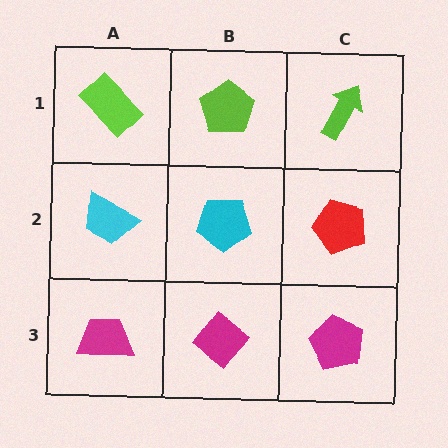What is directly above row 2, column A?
A lime rectangle.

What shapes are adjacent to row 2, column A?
A lime rectangle (row 1, column A), a magenta trapezoid (row 3, column A), a cyan pentagon (row 2, column B).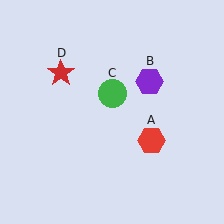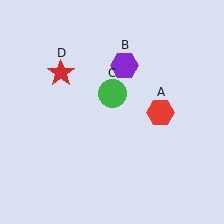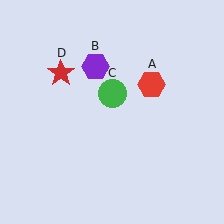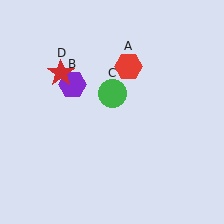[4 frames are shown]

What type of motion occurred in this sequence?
The red hexagon (object A), purple hexagon (object B) rotated counterclockwise around the center of the scene.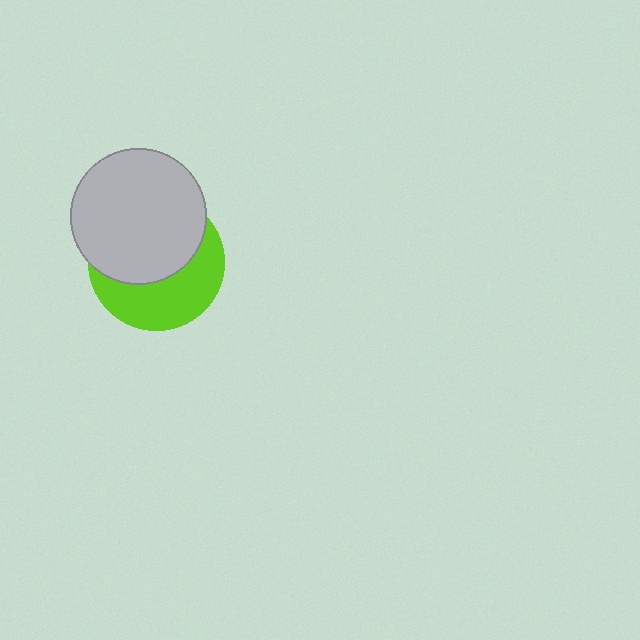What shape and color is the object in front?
The object in front is a light gray circle.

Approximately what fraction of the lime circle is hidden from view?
Roughly 55% of the lime circle is hidden behind the light gray circle.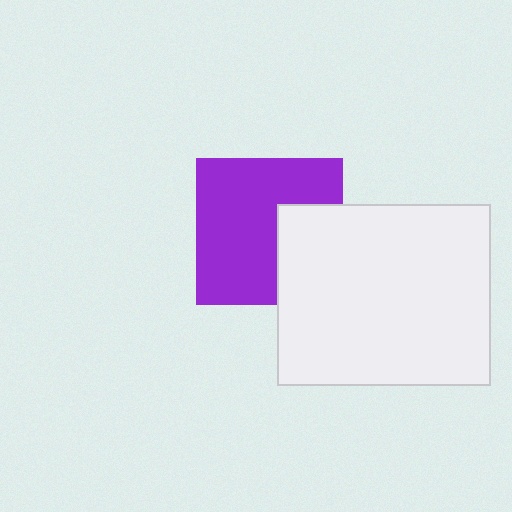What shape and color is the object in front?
The object in front is a white rectangle.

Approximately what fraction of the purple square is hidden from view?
Roughly 31% of the purple square is hidden behind the white rectangle.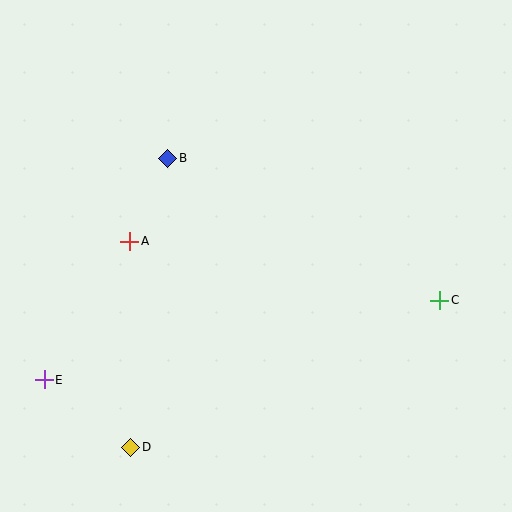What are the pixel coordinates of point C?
Point C is at (440, 300).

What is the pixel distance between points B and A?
The distance between B and A is 91 pixels.